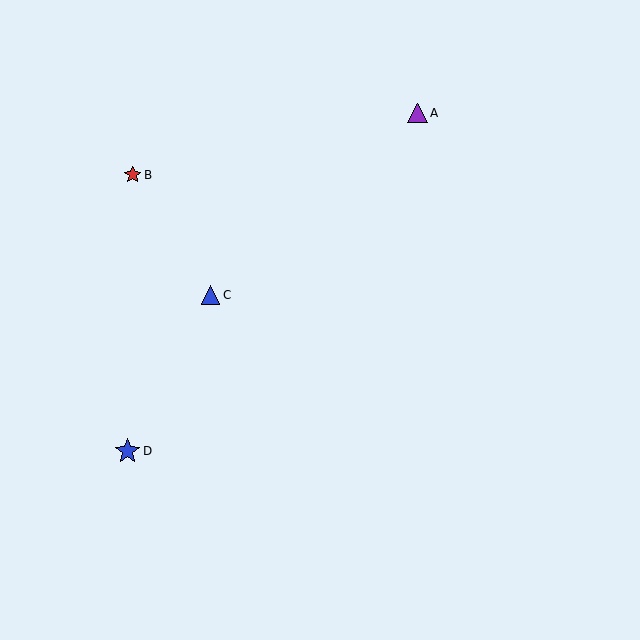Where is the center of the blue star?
The center of the blue star is at (127, 451).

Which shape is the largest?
The blue star (labeled D) is the largest.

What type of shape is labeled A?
Shape A is a purple triangle.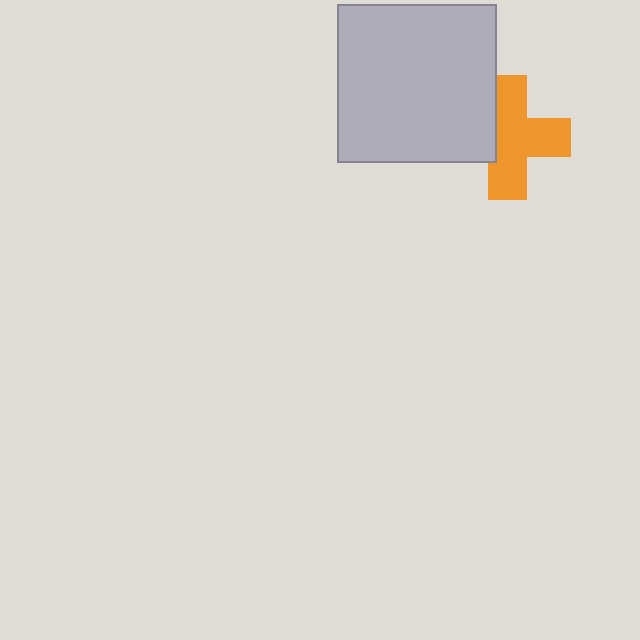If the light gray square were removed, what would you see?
You would see the complete orange cross.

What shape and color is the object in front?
The object in front is a light gray square.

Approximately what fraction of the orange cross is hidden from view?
Roughly 30% of the orange cross is hidden behind the light gray square.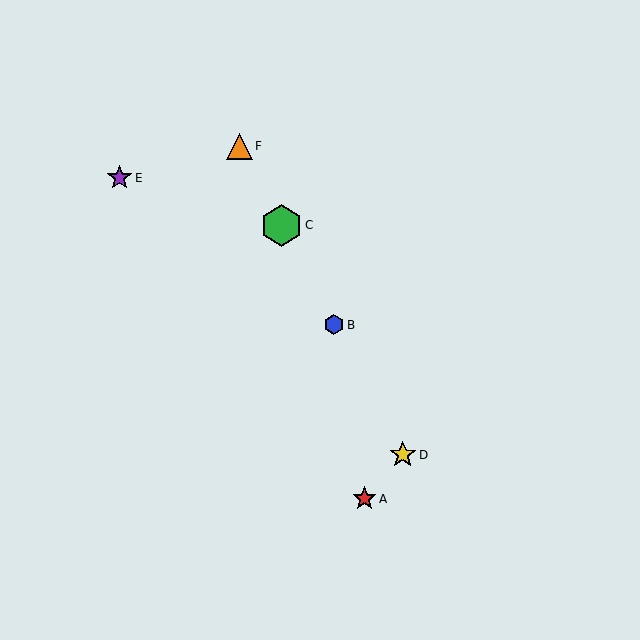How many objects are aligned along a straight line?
4 objects (B, C, D, F) are aligned along a straight line.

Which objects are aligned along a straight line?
Objects B, C, D, F are aligned along a straight line.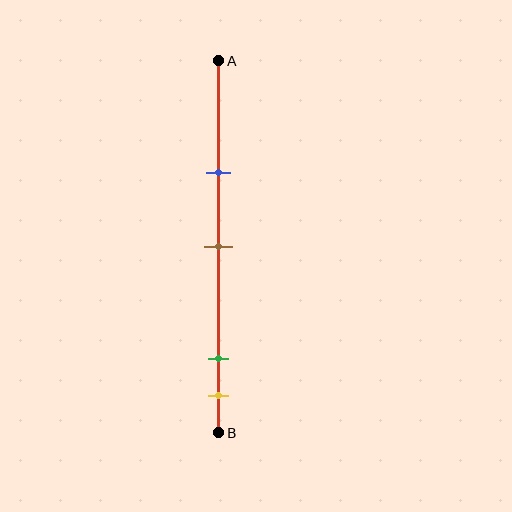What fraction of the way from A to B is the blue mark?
The blue mark is approximately 30% (0.3) of the way from A to B.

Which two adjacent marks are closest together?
The green and yellow marks are the closest adjacent pair.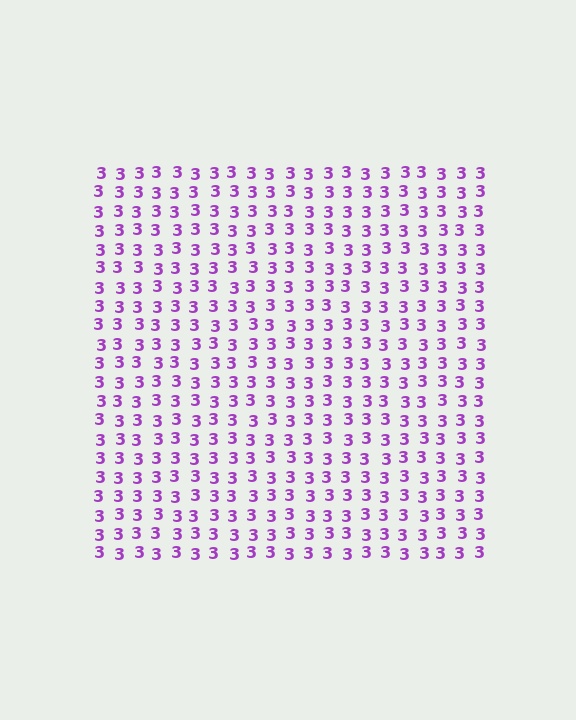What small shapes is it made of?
It is made of small digit 3's.